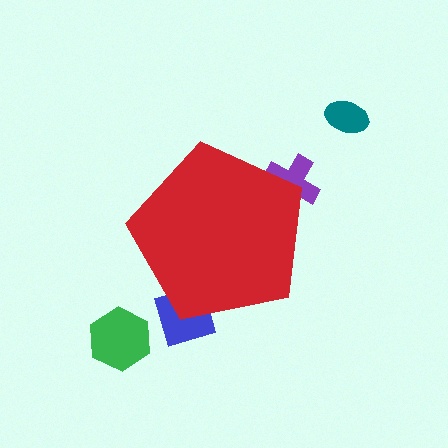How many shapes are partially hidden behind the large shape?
2 shapes are partially hidden.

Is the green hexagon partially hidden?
No, the green hexagon is fully visible.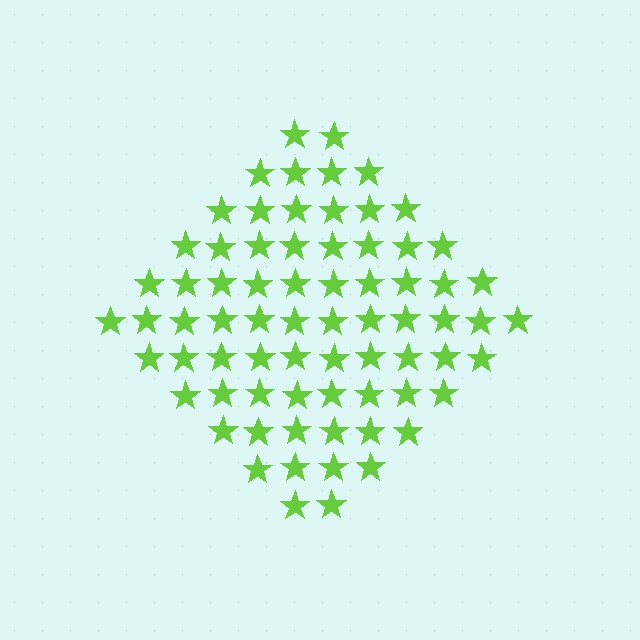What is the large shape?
The large shape is a diamond.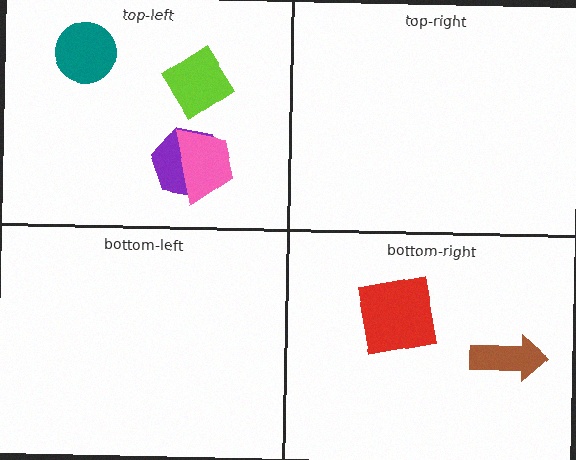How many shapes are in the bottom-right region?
2.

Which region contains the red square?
The bottom-right region.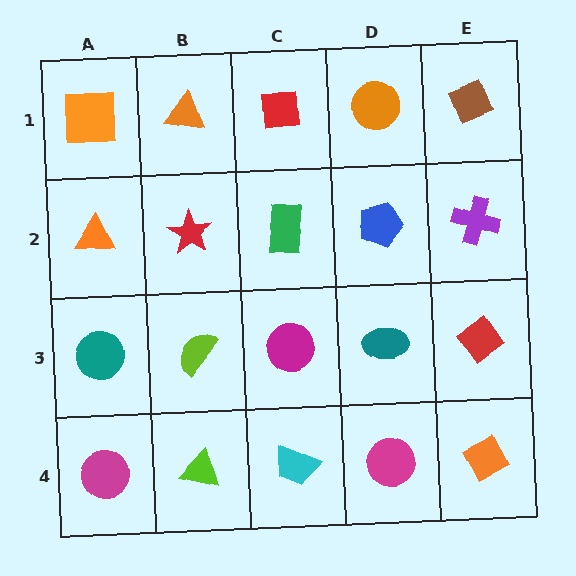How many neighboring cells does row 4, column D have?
3.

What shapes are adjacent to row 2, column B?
An orange triangle (row 1, column B), a lime semicircle (row 3, column B), an orange triangle (row 2, column A), a green rectangle (row 2, column C).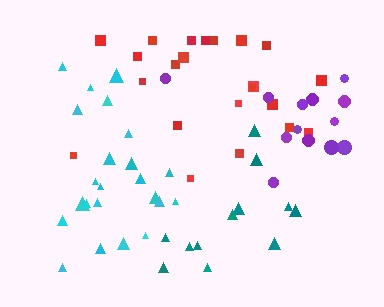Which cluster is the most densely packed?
Cyan.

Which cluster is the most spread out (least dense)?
Red.